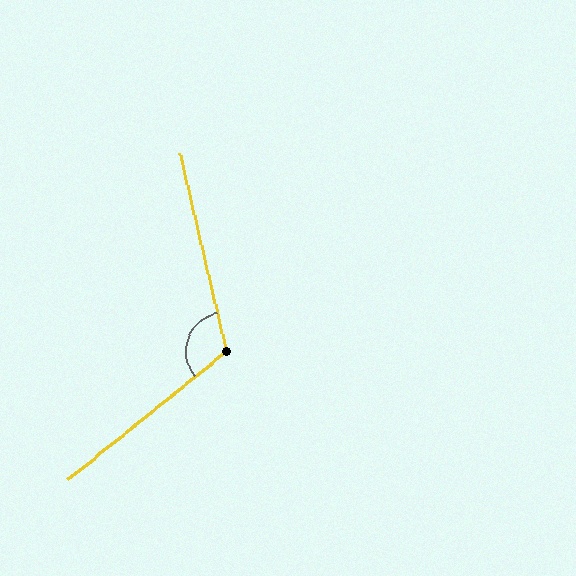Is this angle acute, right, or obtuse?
It is obtuse.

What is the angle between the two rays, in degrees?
Approximately 116 degrees.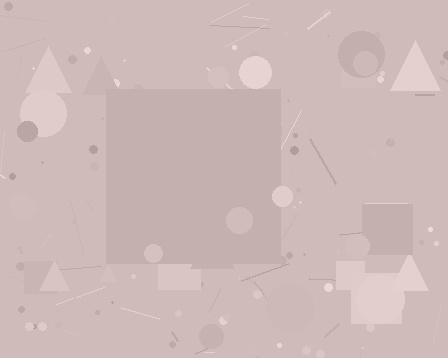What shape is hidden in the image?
A square is hidden in the image.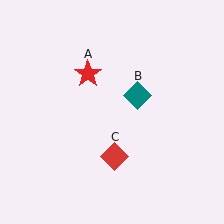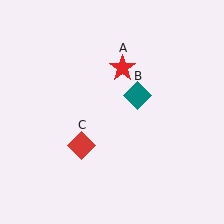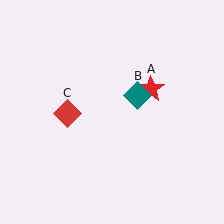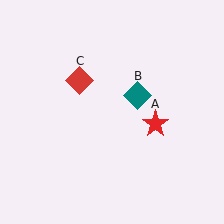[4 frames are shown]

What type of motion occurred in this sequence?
The red star (object A), red diamond (object C) rotated clockwise around the center of the scene.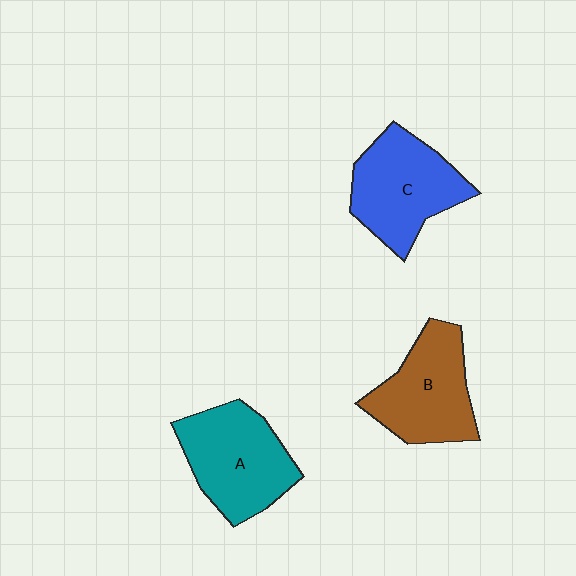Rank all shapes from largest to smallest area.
From largest to smallest: A (teal), C (blue), B (brown).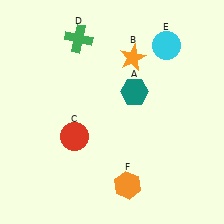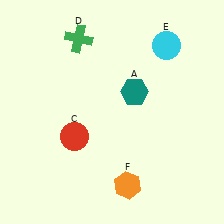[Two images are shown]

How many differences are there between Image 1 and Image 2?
There is 1 difference between the two images.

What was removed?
The orange star (B) was removed in Image 2.